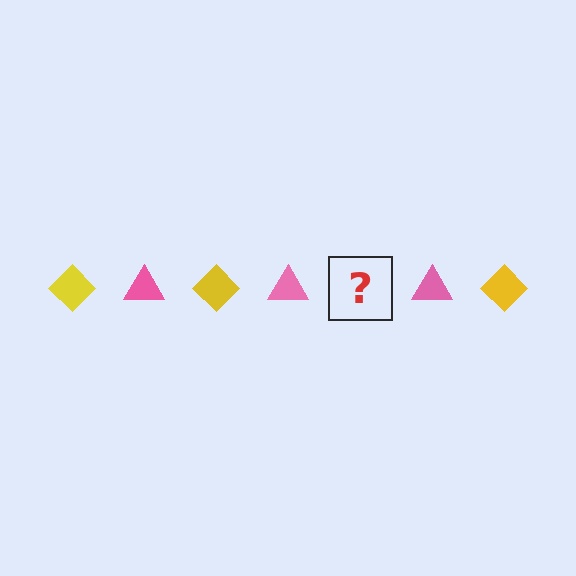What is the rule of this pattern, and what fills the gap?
The rule is that the pattern alternates between yellow diamond and pink triangle. The gap should be filled with a yellow diamond.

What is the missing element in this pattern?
The missing element is a yellow diamond.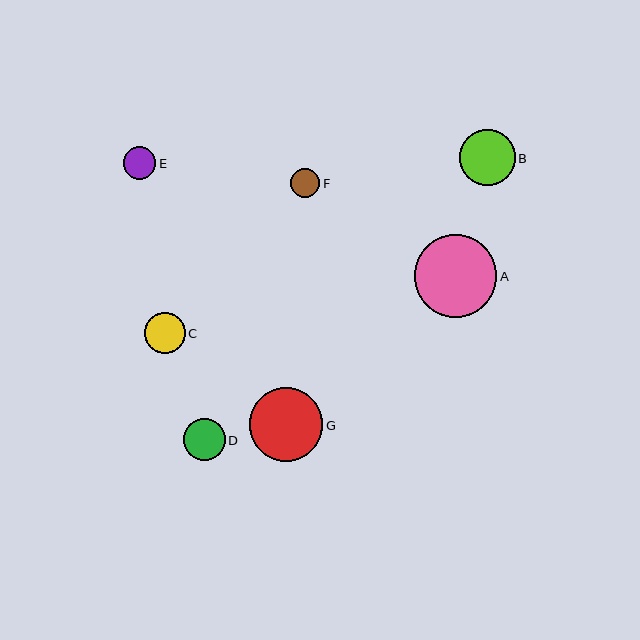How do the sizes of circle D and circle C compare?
Circle D and circle C are approximately the same size.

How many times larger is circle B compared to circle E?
Circle B is approximately 1.7 times the size of circle E.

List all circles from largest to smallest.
From largest to smallest: A, G, B, D, C, E, F.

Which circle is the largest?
Circle A is the largest with a size of approximately 83 pixels.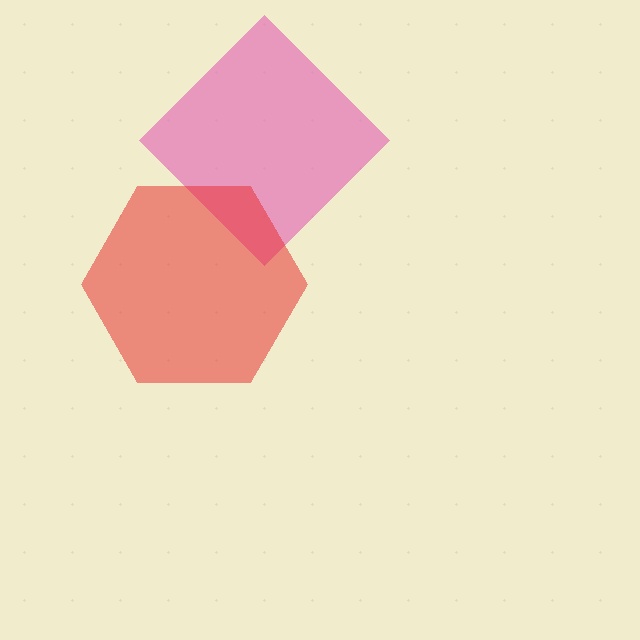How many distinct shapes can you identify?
There are 2 distinct shapes: a pink diamond, a red hexagon.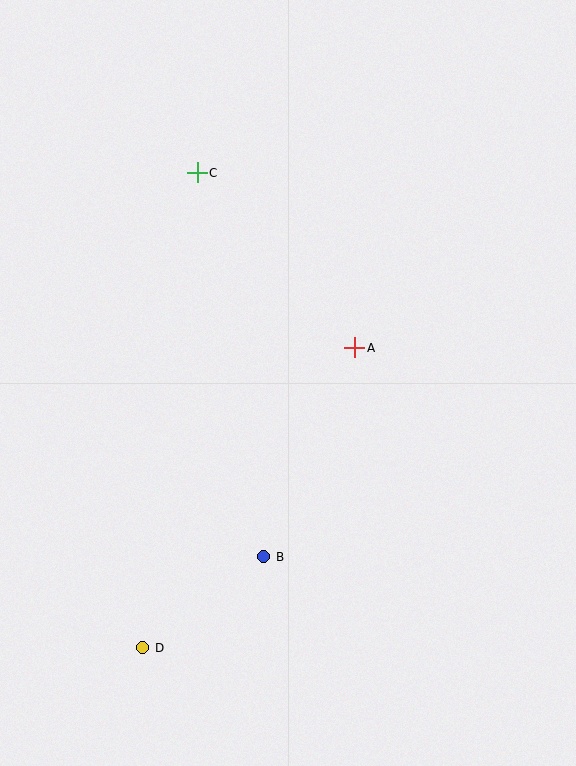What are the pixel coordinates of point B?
Point B is at (264, 557).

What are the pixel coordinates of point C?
Point C is at (197, 173).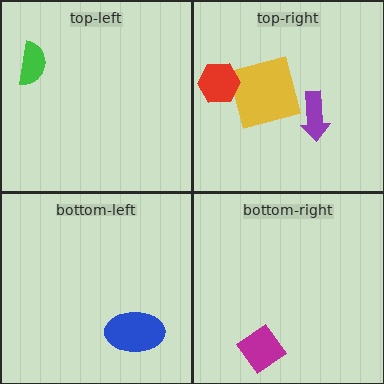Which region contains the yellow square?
The top-right region.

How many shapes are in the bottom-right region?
1.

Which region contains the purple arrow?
The top-right region.